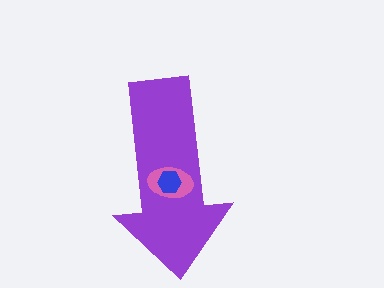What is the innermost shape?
The blue hexagon.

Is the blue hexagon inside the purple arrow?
Yes.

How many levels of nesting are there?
3.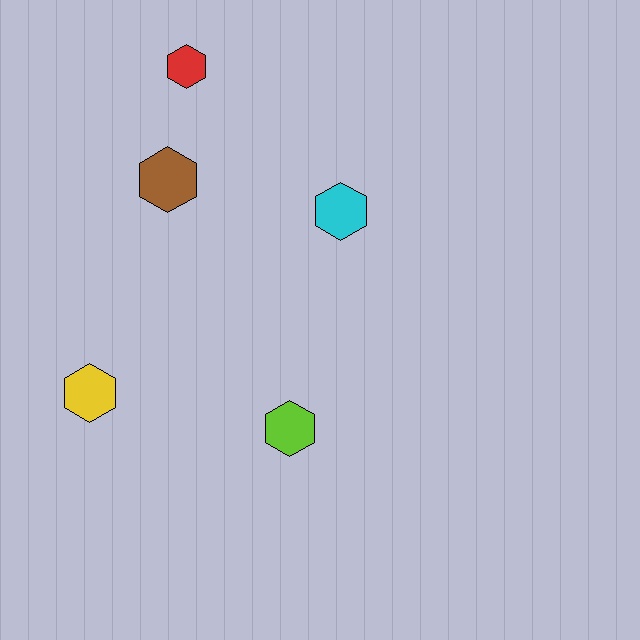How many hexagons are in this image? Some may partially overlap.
There are 5 hexagons.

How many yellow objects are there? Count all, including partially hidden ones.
There is 1 yellow object.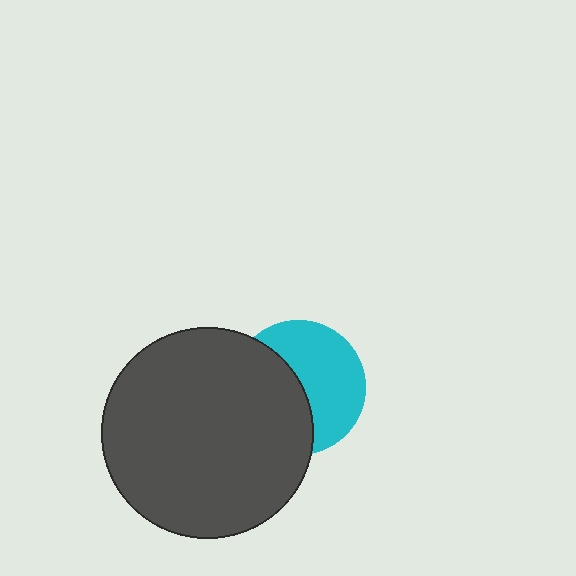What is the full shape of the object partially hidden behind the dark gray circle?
The partially hidden object is a cyan circle.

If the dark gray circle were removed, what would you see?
You would see the complete cyan circle.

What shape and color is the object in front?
The object in front is a dark gray circle.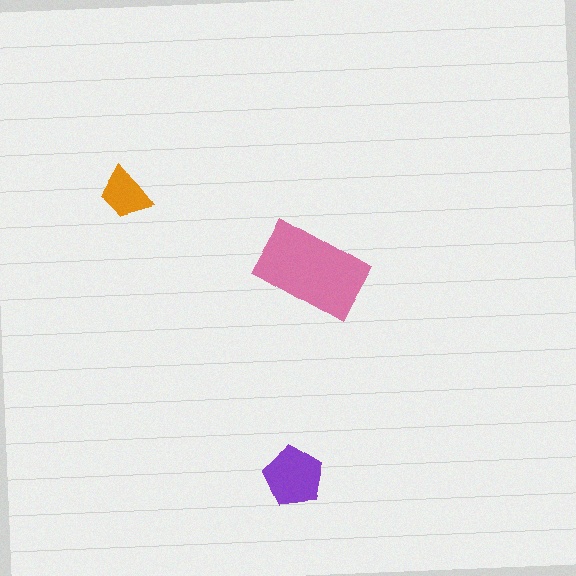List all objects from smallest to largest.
The orange trapezoid, the purple pentagon, the pink rectangle.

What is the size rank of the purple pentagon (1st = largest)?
2nd.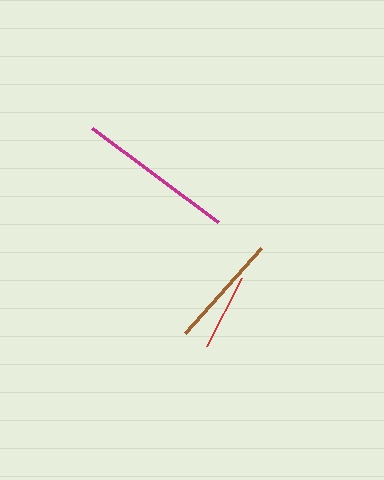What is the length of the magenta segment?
The magenta segment is approximately 157 pixels long.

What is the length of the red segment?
The red segment is approximately 77 pixels long.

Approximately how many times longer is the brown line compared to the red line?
The brown line is approximately 1.5 times the length of the red line.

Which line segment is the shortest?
The red line is the shortest at approximately 77 pixels.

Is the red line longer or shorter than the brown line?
The brown line is longer than the red line.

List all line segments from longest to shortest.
From longest to shortest: magenta, brown, red.